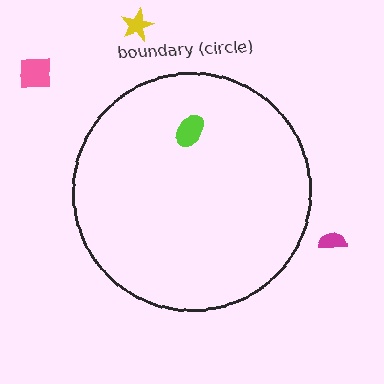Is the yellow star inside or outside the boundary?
Outside.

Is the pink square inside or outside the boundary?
Outside.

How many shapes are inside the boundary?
1 inside, 3 outside.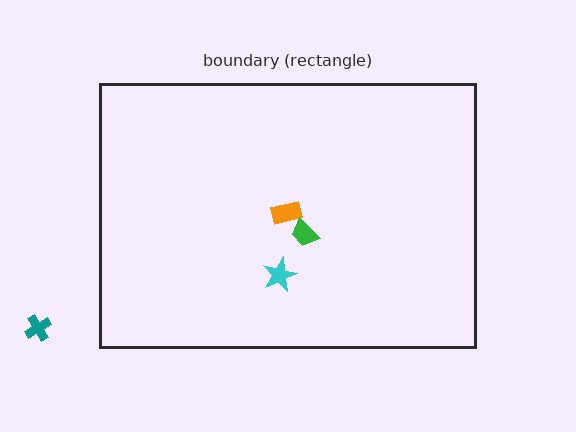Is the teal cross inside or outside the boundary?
Outside.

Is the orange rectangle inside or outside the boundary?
Inside.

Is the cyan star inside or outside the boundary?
Inside.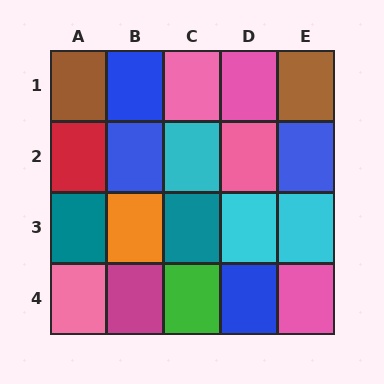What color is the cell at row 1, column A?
Brown.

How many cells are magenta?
1 cell is magenta.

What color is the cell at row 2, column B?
Blue.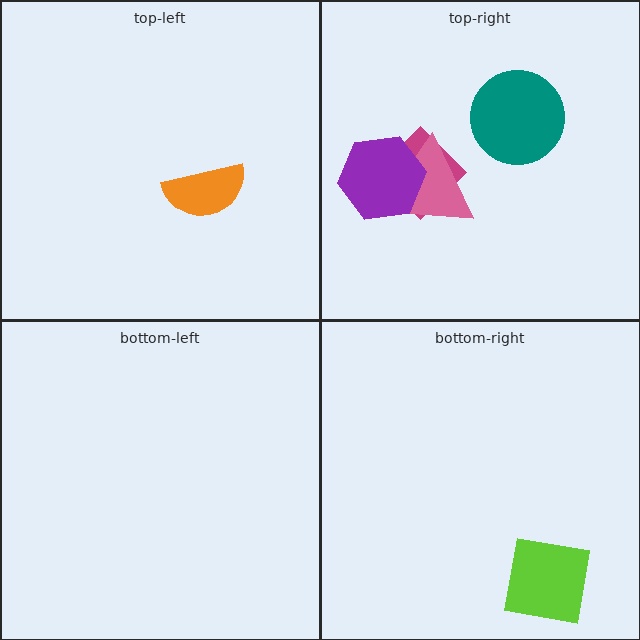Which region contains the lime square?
The bottom-right region.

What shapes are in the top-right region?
The teal circle, the magenta diamond, the pink triangle, the purple hexagon.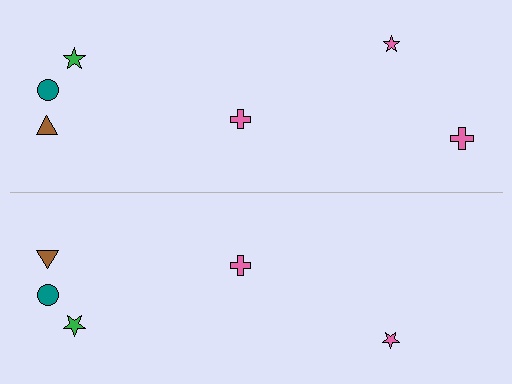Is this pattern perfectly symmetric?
No, the pattern is not perfectly symmetric. A pink cross is missing from the bottom side.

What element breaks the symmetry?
A pink cross is missing from the bottom side.